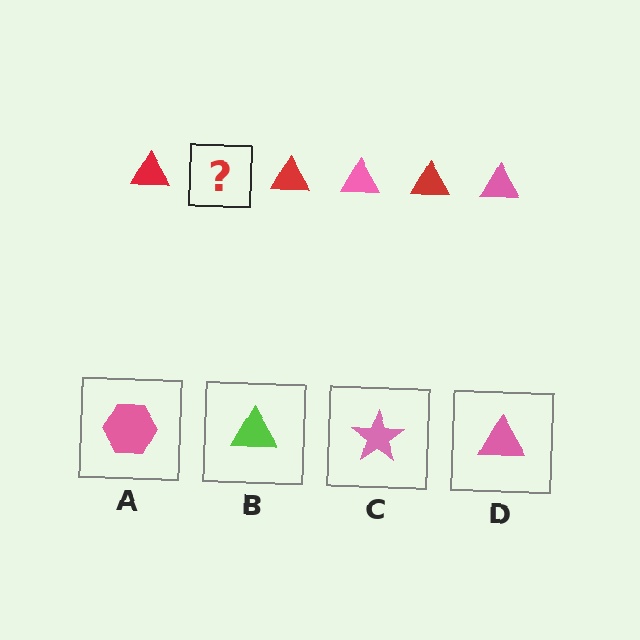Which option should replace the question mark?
Option D.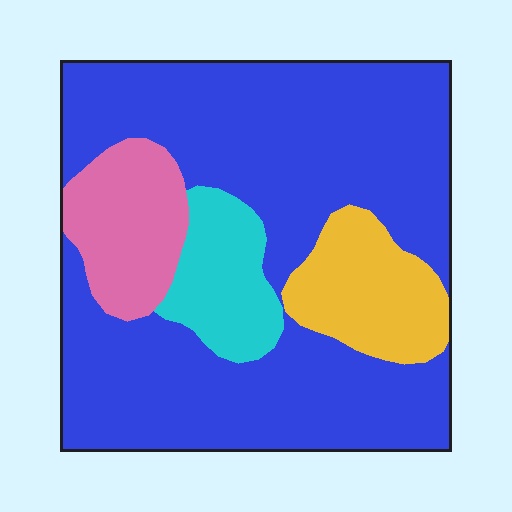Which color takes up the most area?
Blue, at roughly 70%.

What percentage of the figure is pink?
Pink covers roughly 10% of the figure.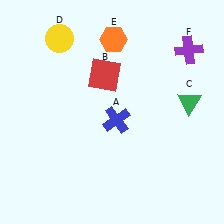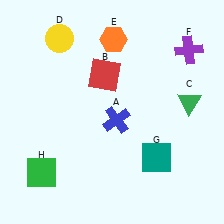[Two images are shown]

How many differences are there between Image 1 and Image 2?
There are 2 differences between the two images.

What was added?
A teal square (G), a green square (H) were added in Image 2.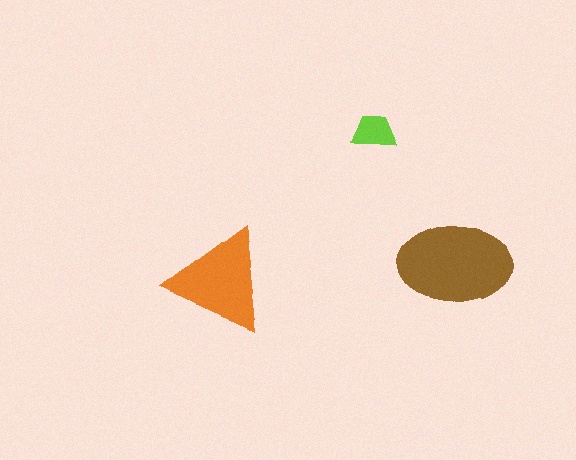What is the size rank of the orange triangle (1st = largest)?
2nd.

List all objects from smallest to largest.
The lime trapezoid, the orange triangle, the brown ellipse.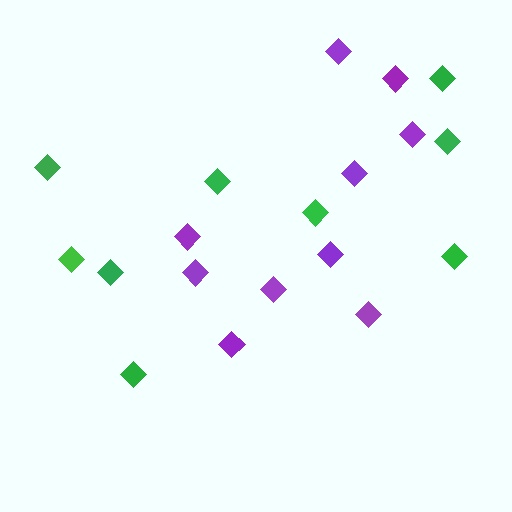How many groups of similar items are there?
There are 2 groups: one group of green diamonds (9) and one group of purple diamonds (10).